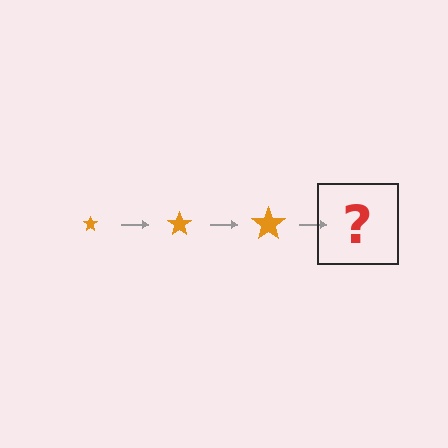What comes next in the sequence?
The next element should be an orange star, larger than the previous one.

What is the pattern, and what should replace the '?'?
The pattern is that the star gets progressively larger each step. The '?' should be an orange star, larger than the previous one.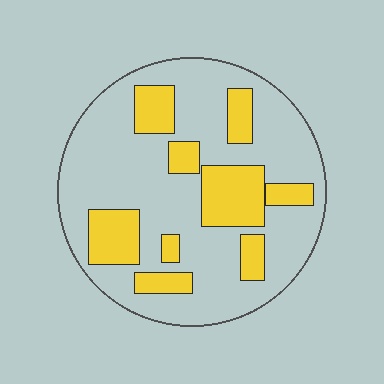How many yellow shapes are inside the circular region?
9.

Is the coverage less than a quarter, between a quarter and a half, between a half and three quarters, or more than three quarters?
Between a quarter and a half.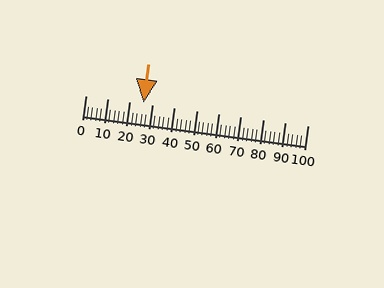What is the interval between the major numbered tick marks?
The major tick marks are spaced 10 units apart.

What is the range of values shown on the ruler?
The ruler shows values from 0 to 100.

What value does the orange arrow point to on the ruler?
The orange arrow points to approximately 26.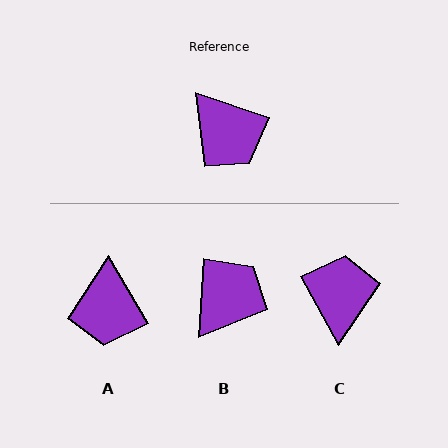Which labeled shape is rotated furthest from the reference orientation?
C, about 138 degrees away.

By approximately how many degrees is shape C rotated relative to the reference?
Approximately 138 degrees counter-clockwise.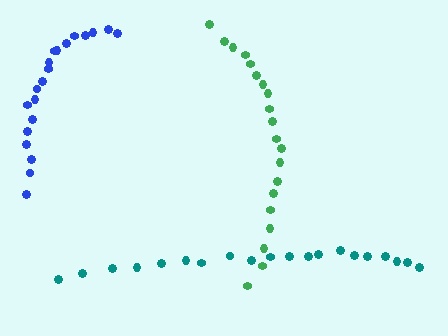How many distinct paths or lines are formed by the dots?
There are 3 distinct paths.